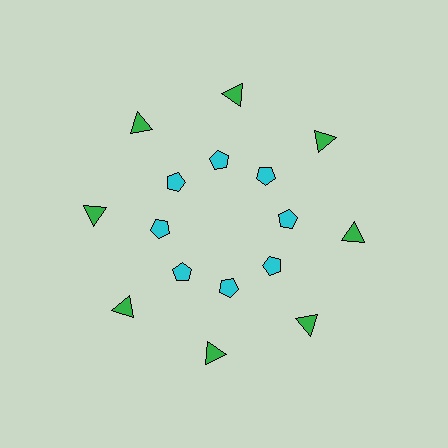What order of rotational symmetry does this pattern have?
This pattern has 8-fold rotational symmetry.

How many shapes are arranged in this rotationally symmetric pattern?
There are 16 shapes, arranged in 8 groups of 2.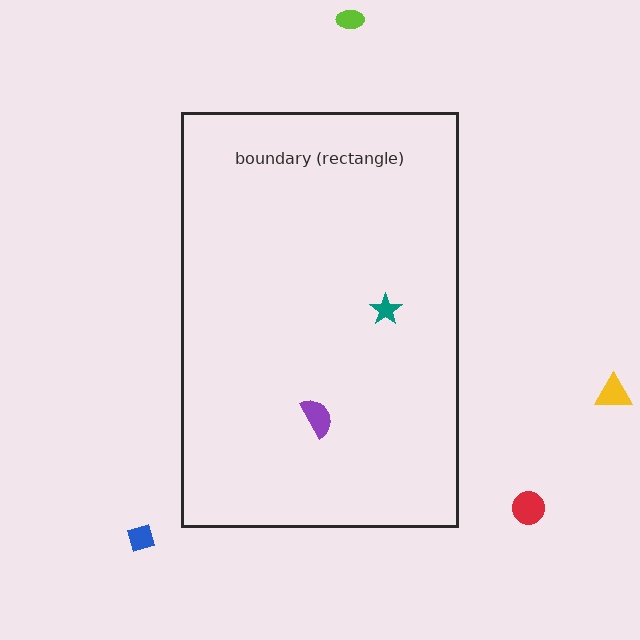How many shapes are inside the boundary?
2 inside, 4 outside.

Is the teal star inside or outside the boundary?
Inside.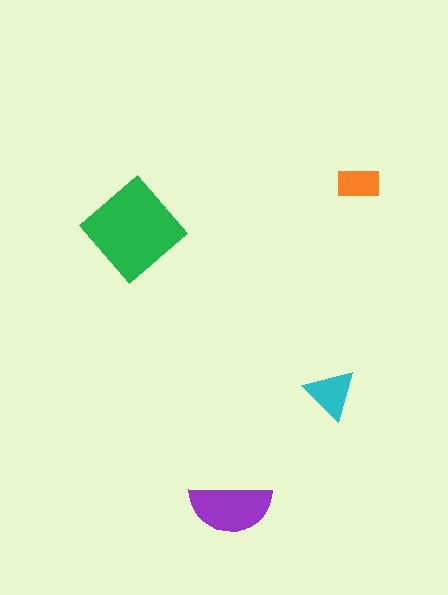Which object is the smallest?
The orange rectangle.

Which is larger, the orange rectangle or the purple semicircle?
The purple semicircle.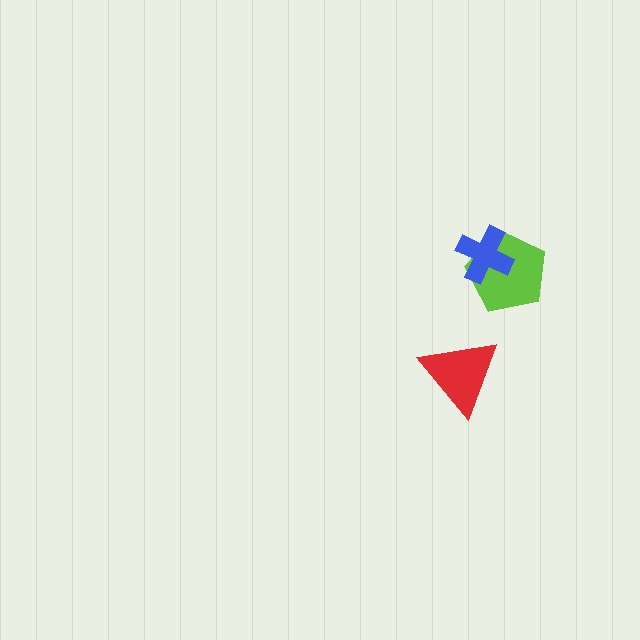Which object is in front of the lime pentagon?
The blue cross is in front of the lime pentagon.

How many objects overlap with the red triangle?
0 objects overlap with the red triangle.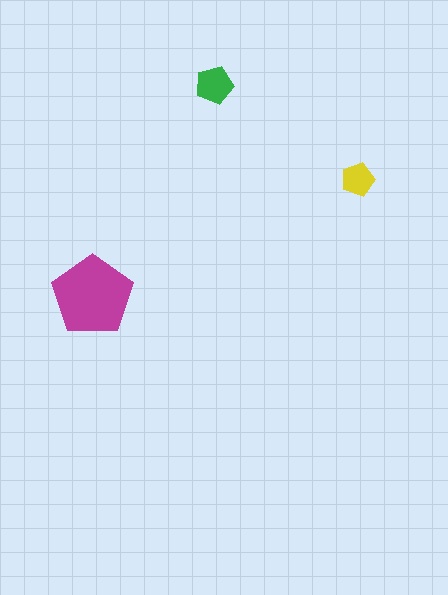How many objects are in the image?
There are 3 objects in the image.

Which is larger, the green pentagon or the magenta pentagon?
The magenta one.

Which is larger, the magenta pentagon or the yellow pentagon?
The magenta one.